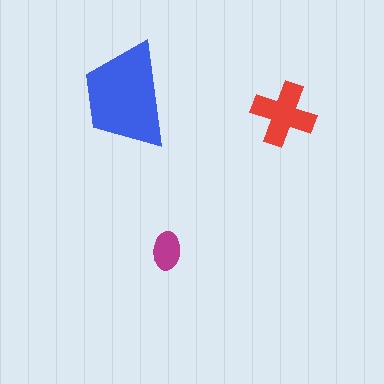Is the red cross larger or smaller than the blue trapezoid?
Smaller.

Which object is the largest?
The blue trapezoid.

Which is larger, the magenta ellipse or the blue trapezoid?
The blue trapezoid.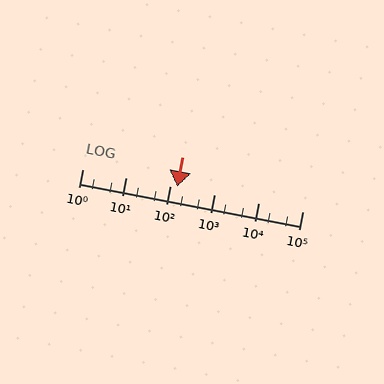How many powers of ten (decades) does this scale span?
The scale spans 5 decades, from 1 to 100000.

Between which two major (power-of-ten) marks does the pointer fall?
The pointer is between 100 and 1000.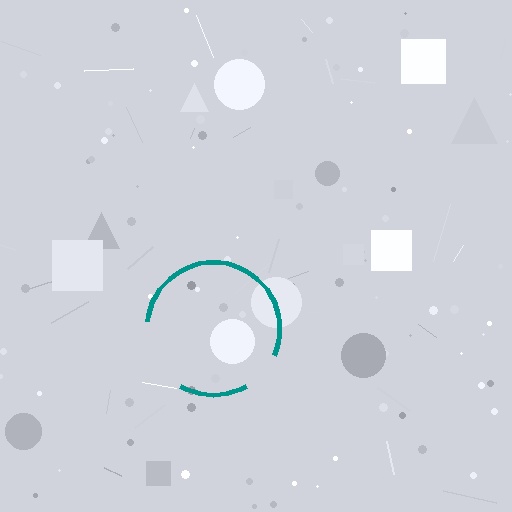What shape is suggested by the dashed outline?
The dashed outline suggests a circle.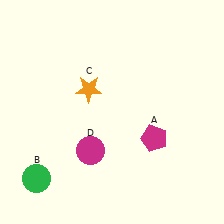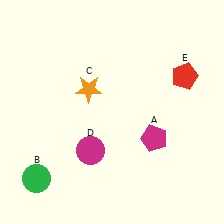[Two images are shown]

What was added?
A red pentagon (E) was added in Image 2.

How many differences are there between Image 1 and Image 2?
There is 1 difference between the two images.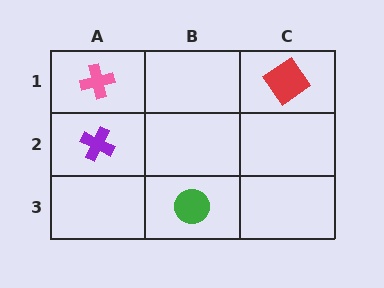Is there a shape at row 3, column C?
No, that cell is empty.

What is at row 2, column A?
A purple cross.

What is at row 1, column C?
A red diamond.